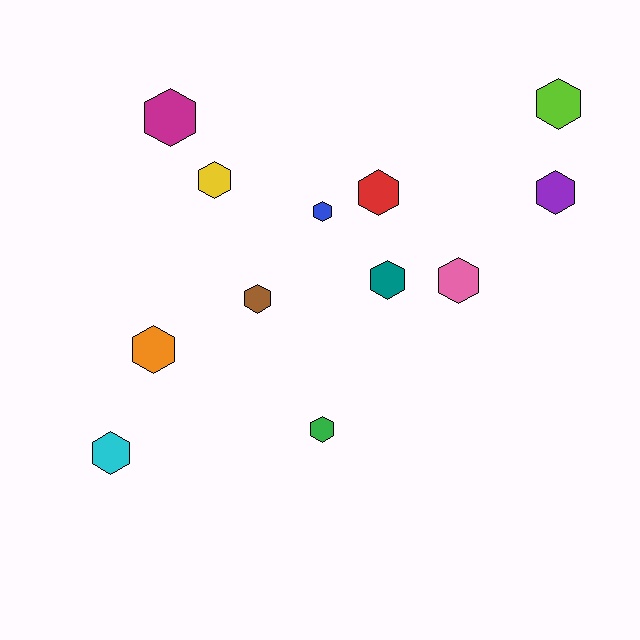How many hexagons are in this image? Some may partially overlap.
There are 12 hexagons.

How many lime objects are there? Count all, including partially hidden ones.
There is 1 lime object.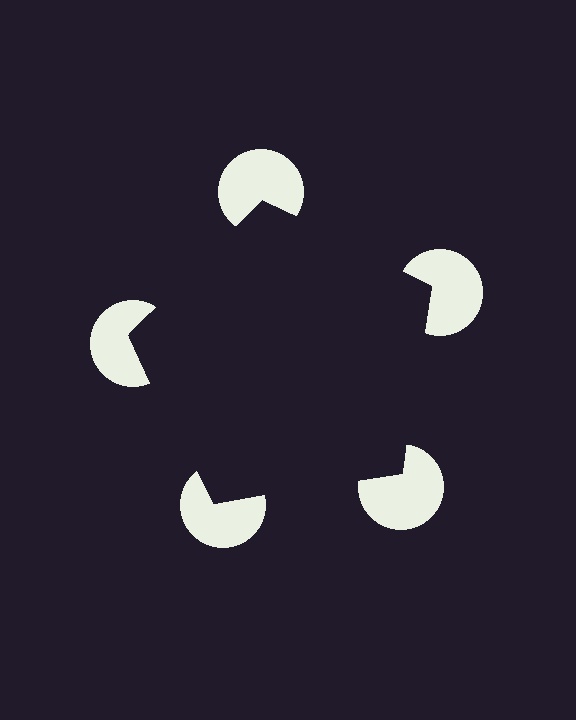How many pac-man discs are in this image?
There are 5 — one at each vertex of the illusory pentagon.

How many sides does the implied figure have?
5 sides.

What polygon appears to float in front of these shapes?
An illusory pentagon — its edges are inferred from the aligned wedge cuts in the pac-man discs, not physically drawn.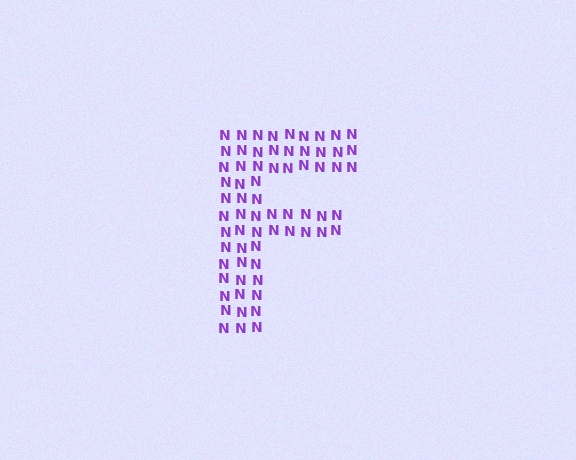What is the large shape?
The large shape is the letter F.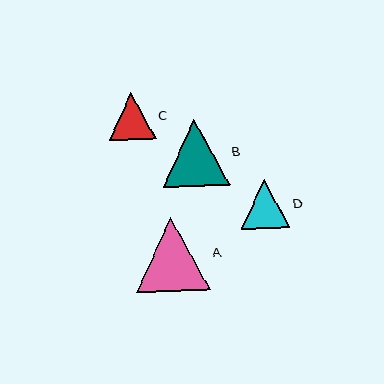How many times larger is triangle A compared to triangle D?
Triangle A is approximately 1.5 times the size of triangle D.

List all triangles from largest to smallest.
From largest to smallest: A, B, D, C.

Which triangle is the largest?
Triangle A is the largest with a size of approximately 75 pixels.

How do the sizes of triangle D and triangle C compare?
Triangle D and triangle C are approximately the same size.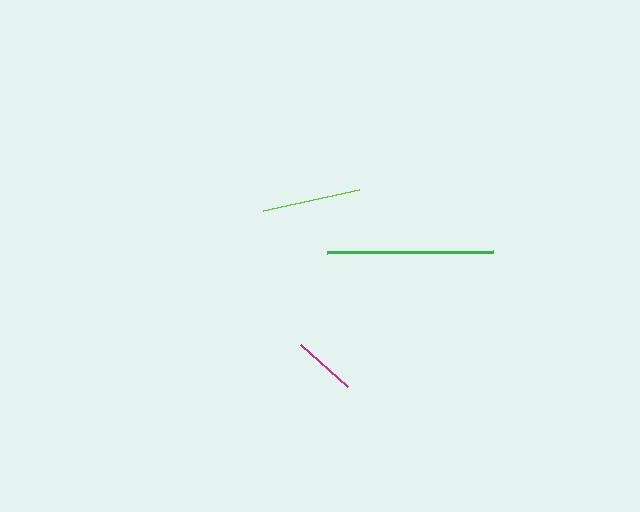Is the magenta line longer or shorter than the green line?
The green line is longer than the magenta line.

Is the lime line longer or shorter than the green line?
The green line is longer than the lime line.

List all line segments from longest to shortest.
From longest to shortest: green, lime, magenta.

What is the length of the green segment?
The green segment is approximately 166 pixels long.